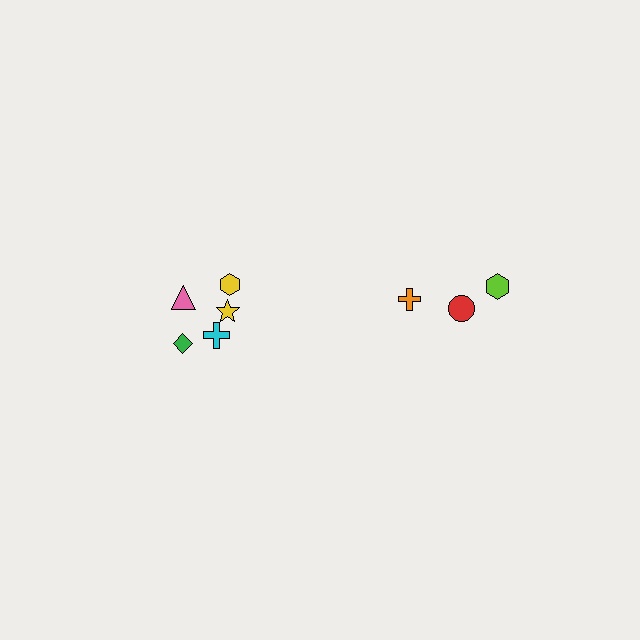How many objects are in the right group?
There are 3 objects.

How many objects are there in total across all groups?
There are 8 objects.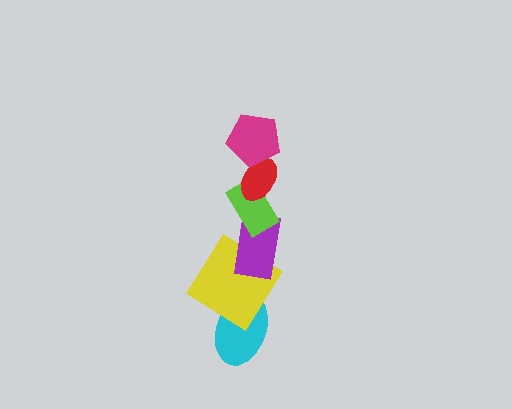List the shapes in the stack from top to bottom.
From top to bottom: the magenta pentagon, the red ellipse, the lime rectangle, the purple rectangle, the yellow diamond, the cyan ellipse.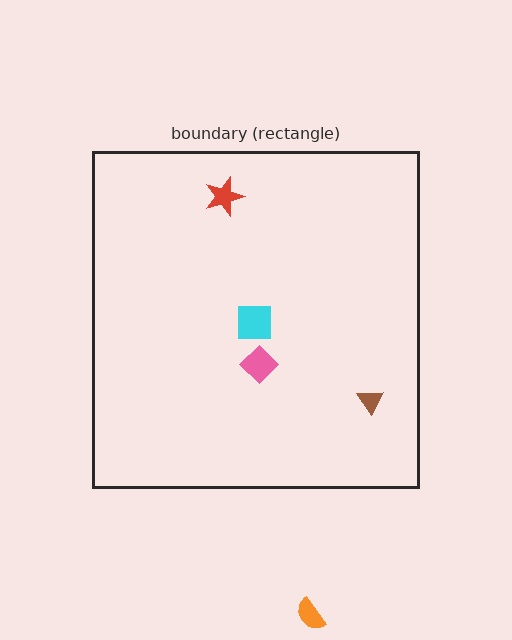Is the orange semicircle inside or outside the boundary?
Outside.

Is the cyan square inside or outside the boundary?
Inside.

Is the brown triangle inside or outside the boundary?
Inside.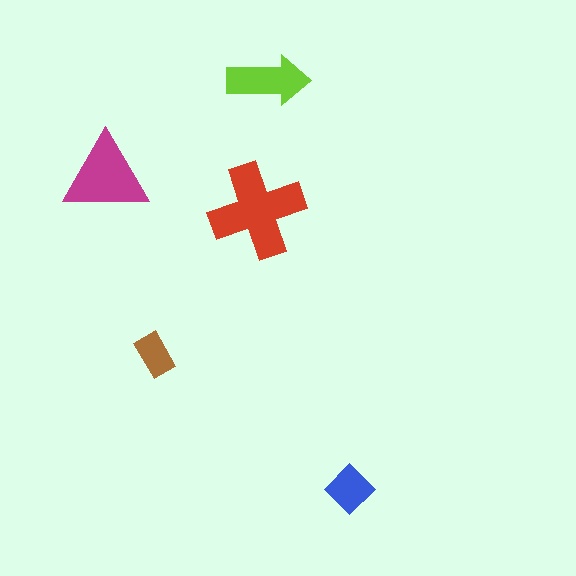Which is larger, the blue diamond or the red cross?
The red cross.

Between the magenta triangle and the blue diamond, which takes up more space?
The magenta triangle.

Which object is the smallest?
The brown rectangle.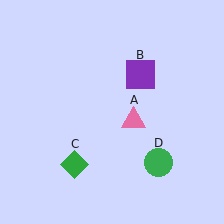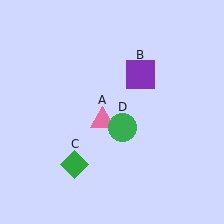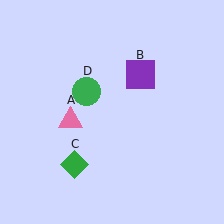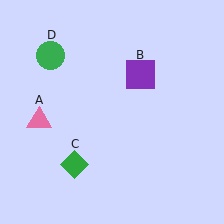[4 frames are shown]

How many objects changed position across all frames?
2 objects changed position: pink triangle (object A), green circle (object D).